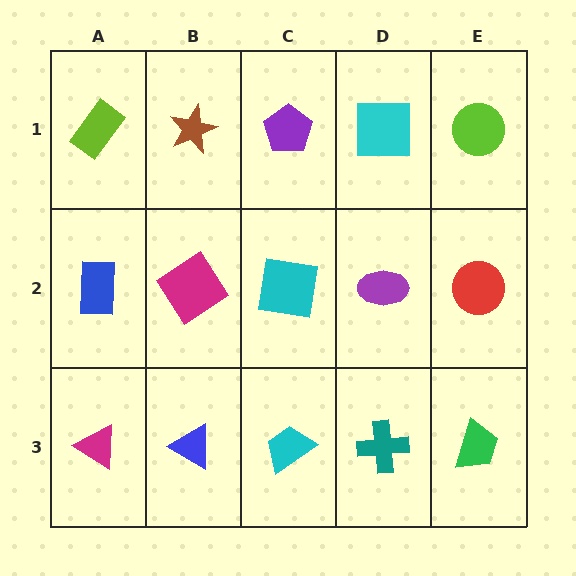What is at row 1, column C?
A purple pentagon.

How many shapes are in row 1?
5 shapes.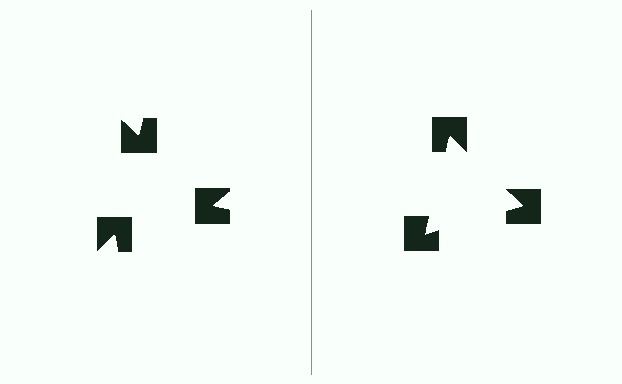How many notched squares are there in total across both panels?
6 — 3 on each side.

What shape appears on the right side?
An illusory triangle.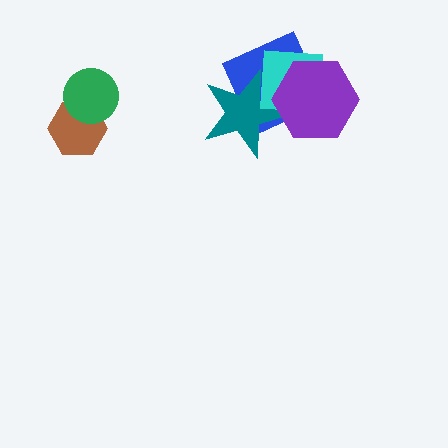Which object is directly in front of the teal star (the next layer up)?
The cyan square is directly in front of the teal star.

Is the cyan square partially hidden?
Yes, it is partially covered by another shape.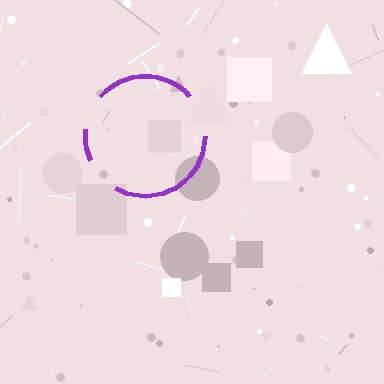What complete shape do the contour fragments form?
The contour fragments form a circle.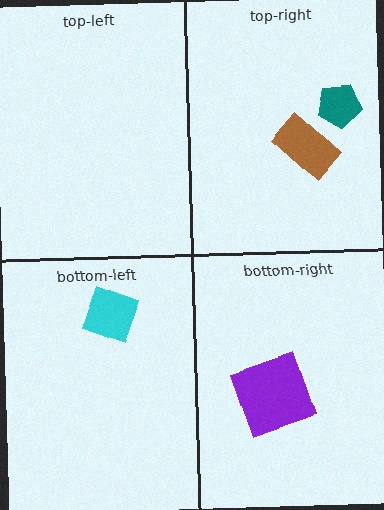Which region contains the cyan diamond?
The bottom-left region.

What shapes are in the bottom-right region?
The purple square.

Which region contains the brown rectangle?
The top-right region.